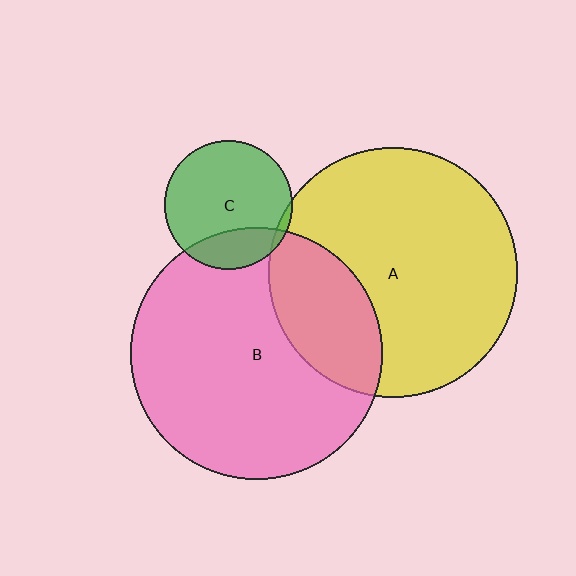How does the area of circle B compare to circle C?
Approximately 3.8 times.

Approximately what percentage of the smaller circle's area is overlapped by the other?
Approximately 25%.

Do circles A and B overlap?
Yes.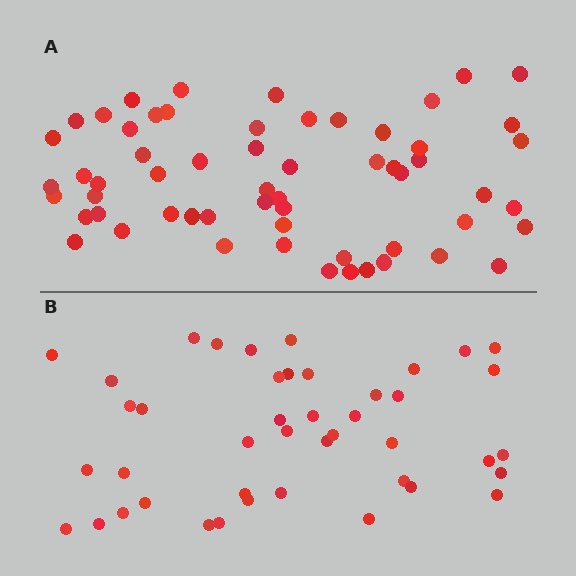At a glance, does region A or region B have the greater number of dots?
Region A (the top region) has more dots.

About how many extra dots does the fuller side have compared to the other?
Region A has approximately 15 more dots than region B.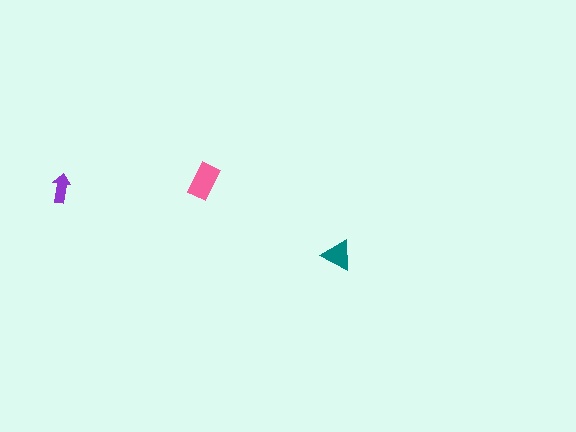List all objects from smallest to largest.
The purple arrow, the teal triangle, the pink rectangle.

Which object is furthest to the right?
The teal triangle is rightmost.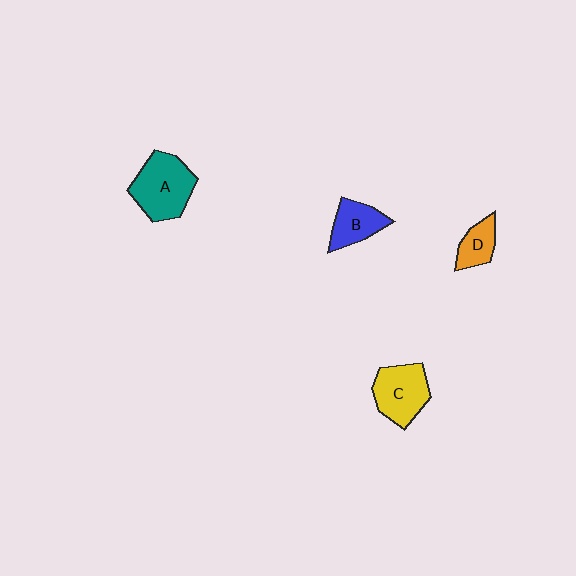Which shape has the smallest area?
Shape D (orange).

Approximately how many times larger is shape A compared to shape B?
Approximately 1.7 times.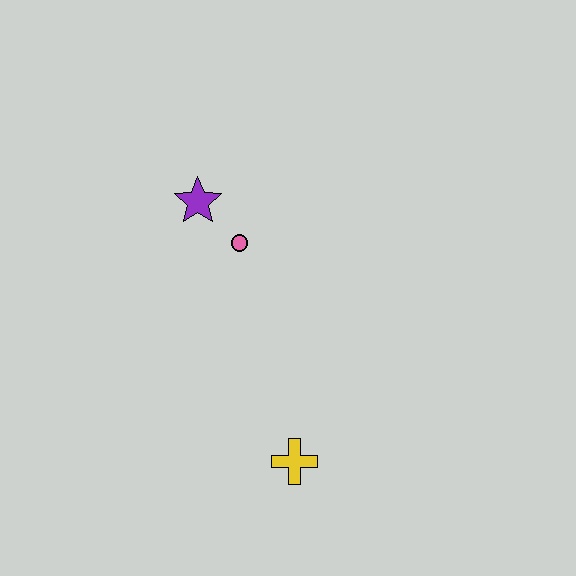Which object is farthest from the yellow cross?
The purple star is farthest from the yellow cross.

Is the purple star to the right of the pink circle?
No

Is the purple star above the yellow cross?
Yes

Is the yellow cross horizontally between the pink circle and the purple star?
No